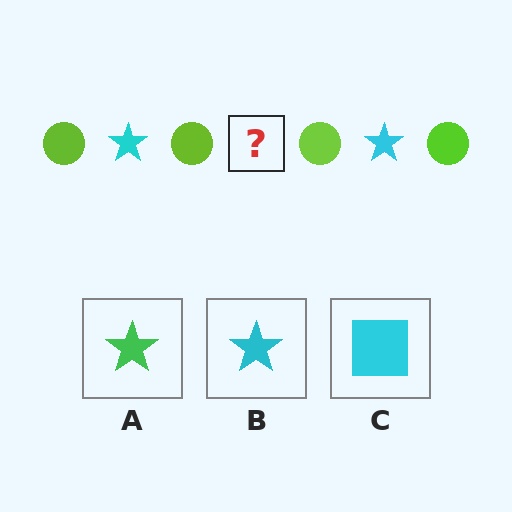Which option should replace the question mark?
Option B.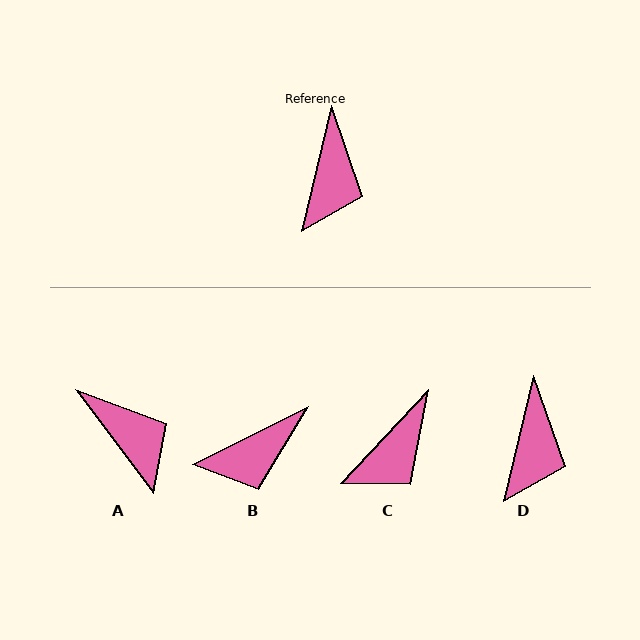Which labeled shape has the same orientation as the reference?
D.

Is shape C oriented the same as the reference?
No, it is off by about 30 degrees.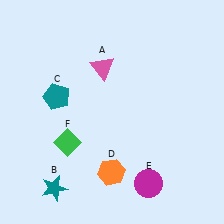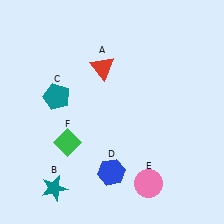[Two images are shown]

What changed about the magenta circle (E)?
In Image 1, E is magenta. In Image 2, it changed to pink.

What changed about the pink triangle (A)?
In Image 1, A is pink. In Image 2, it changed to red.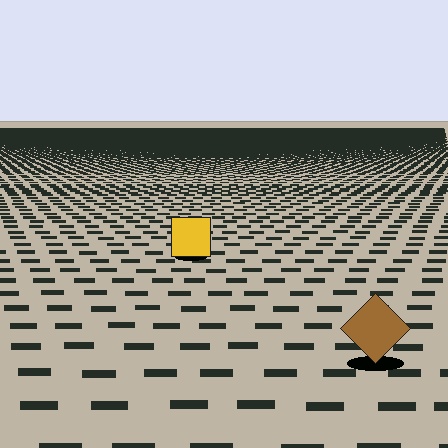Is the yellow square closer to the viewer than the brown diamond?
No. The brown diamond is closer — you can tell from the texture gradient: the ground texture is coarser near it.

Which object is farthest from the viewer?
The yellow square is farthest from the viewer. It appears smaller and the ground texture around it is denser.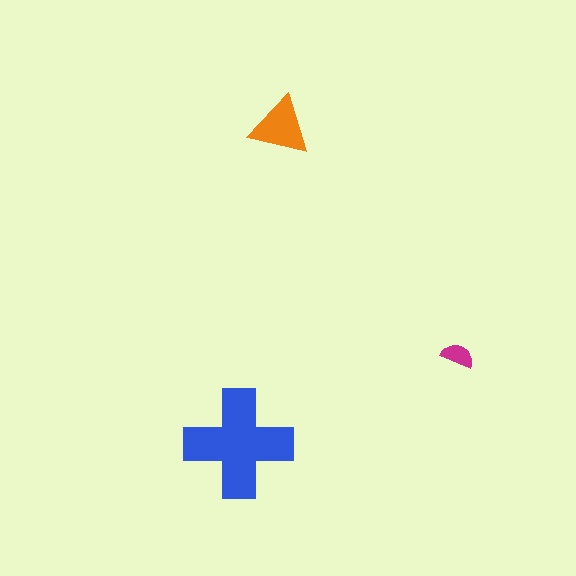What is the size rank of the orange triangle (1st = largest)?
2nd.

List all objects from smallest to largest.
The magenta semicircle, the orange triangle, the blue cross.